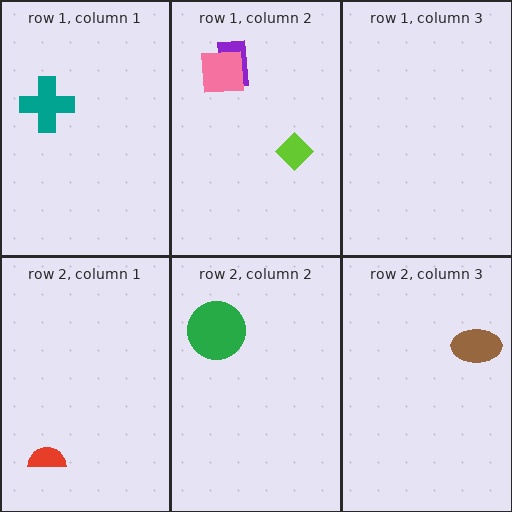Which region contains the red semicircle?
The row 2, column 1 region.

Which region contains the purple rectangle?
The row 1, column 2 region.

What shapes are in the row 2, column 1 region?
The red semicircle.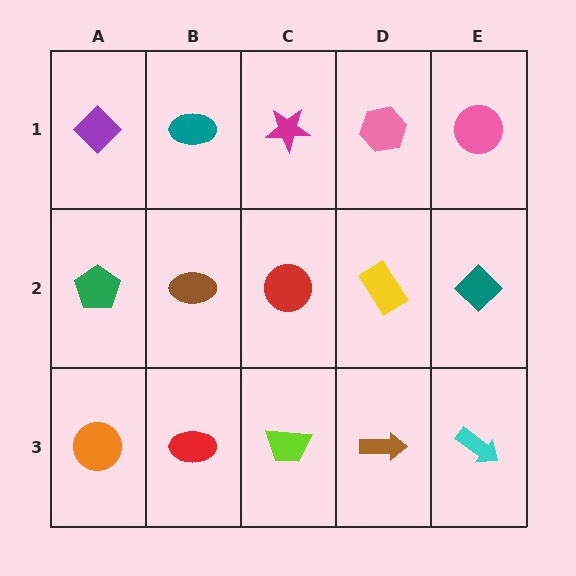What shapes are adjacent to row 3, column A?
A green pentagon (row 2, column A), a red ellipse (row 3, column B).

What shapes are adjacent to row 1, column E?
A teal diamond (row 2, column E), a pink hexagon (row 1, column D).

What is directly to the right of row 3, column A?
A red ellipse.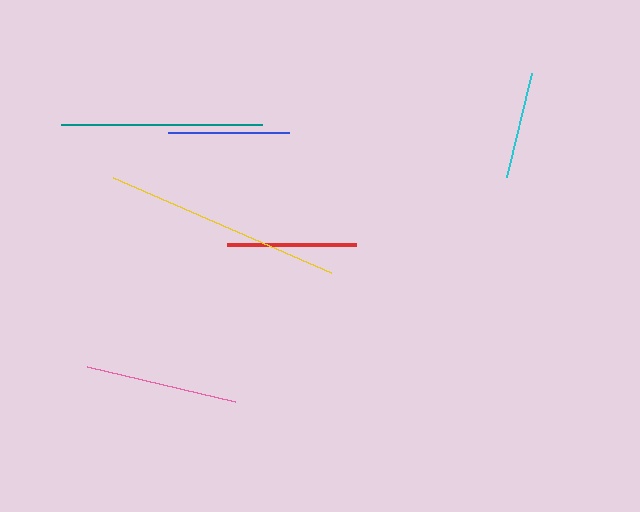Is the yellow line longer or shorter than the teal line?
The yellow line is longer than the teal line.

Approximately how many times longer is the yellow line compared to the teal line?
The yellow line is approximately 1.2 times the length of the teal line.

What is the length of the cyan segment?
The cyan segment is approximately 106 pixels long.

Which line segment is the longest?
The yellow line is the longest at approximately 238 pixels.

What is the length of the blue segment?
The blue segment is approximately 121 pixels long.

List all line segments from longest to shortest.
From longest to shortest: yellow, teal, pink, red, blue, cyan.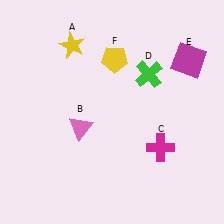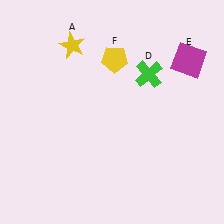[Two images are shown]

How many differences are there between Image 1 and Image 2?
There are 2 differences between the two images.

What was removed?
The magenta cross (C), the pink triangle (B) were removed in Image 2.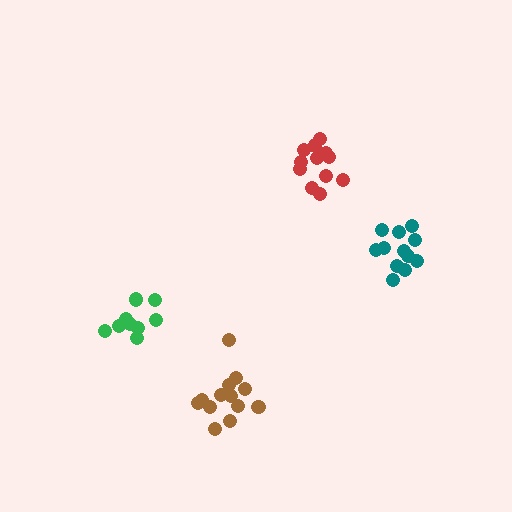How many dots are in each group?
Group 1: 13 dots, Group 2: 10 dots, Group 3: 12 dots, Group 4: 12 dots (47 total).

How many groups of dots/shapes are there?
There are 4 groups.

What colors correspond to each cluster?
The clusters are colored: brown, green, teal, red.